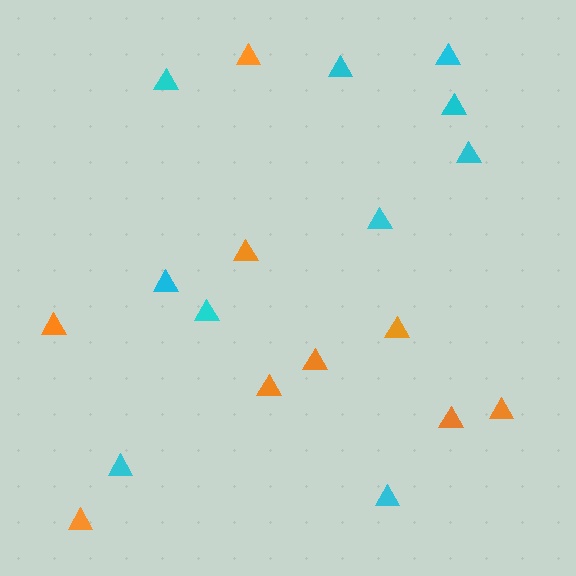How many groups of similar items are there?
There are 2 groups: one group of cyan triangles (10) and one group of orange triangles (9).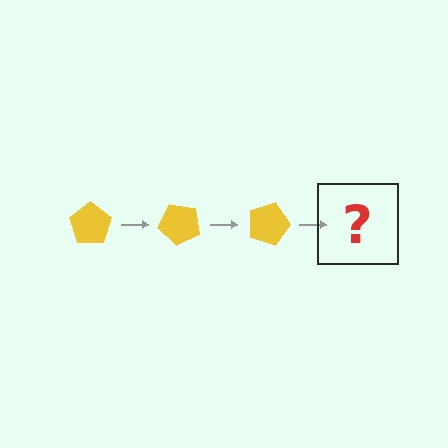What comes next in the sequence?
The next element should be a yellow pentagon rotated 135 degrees.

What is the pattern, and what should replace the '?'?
The pattern is that the pentagon rotates 45 degrees each step. The '?' should be a yellow pentagon rotated 135 degrees.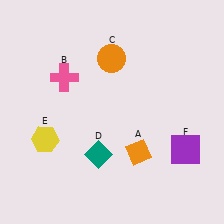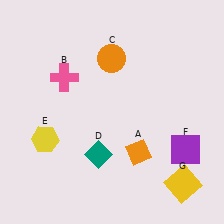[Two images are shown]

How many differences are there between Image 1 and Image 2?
There is 1 difference between the two images.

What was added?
A yellow square (G) was added in Image 2.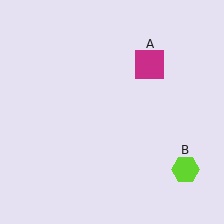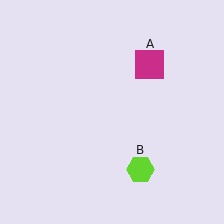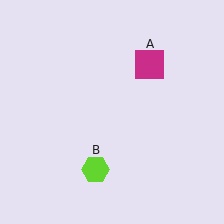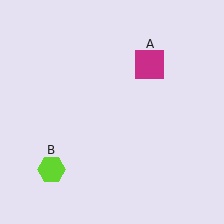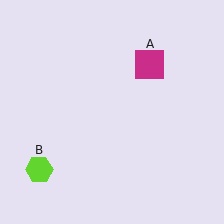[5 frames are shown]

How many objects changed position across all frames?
1 object changed position: lime hexagon (object B).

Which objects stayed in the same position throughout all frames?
Magenta square (object A) remained stationary.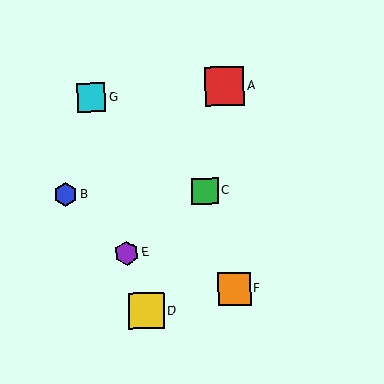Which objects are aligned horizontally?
Objects B, C are aligned horizontally.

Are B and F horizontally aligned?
No, B is at y≈195 and F is at y≈289.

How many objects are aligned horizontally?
2 objects (B, C) are aligned horizontally.